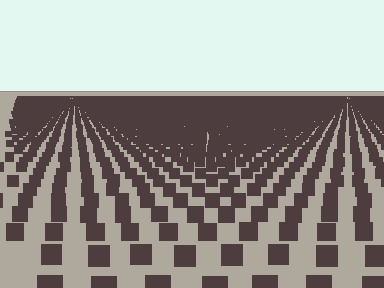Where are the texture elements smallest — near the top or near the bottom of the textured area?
Near the top.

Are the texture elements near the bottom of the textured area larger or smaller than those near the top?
Larger. Near the bottom, elements are closer to the viewer and appear at a bigger on-screen size.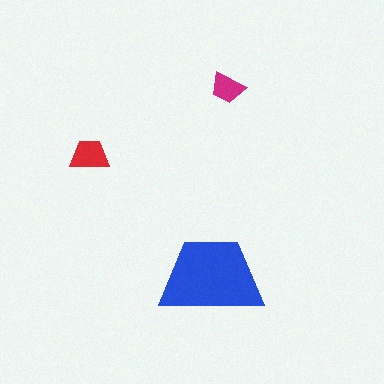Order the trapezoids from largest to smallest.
the blue one, the red one, the magenta one.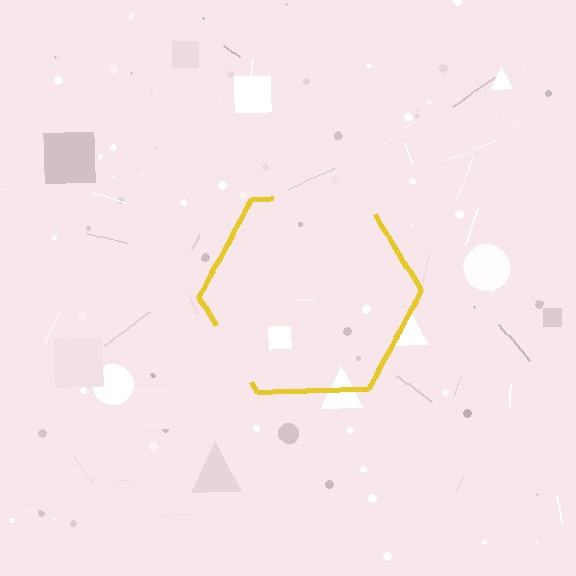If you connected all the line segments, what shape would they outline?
They would outline a hexagon.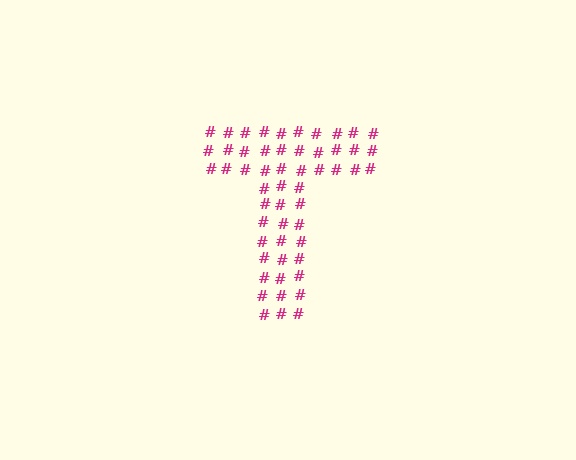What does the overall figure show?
The overall figure shows the letter T.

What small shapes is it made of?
It is made of small hash symbols.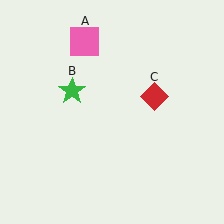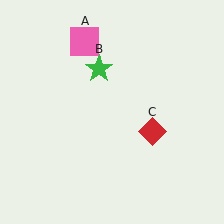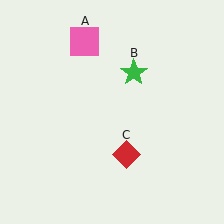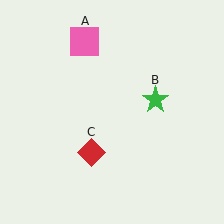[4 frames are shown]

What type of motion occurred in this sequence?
The green star (object B), red diamond (object C) rotated clockwise around the center of the scene.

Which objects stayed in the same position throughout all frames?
Pink square (object A) remained stationary.